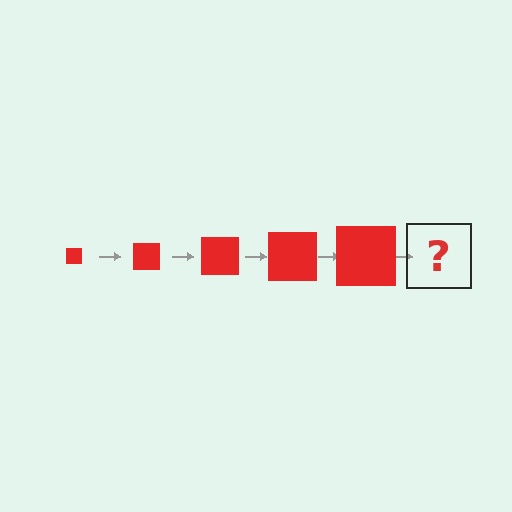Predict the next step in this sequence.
The next step is a red square, larger than the previous one.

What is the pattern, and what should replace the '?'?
The pattern is that the square gets progressively larger each step. The '?' should be a red square, larger than the previous one.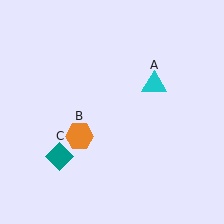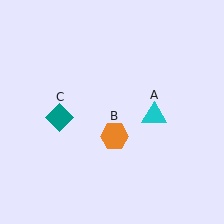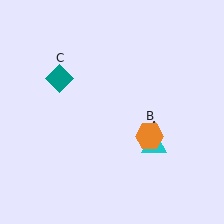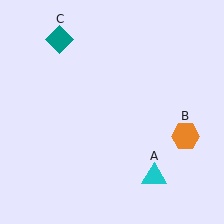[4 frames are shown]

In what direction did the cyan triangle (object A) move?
The cyan triangle (object A) moved down.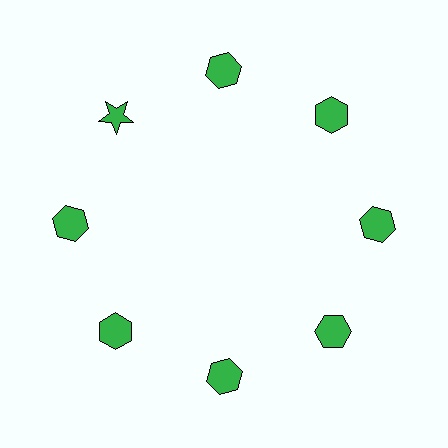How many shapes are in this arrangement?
There are 8 shapes arranged in a ring pattern.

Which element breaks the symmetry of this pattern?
The green star at roughly the 10 o'clock position breaks the symmetry. All other shapes are green hexagons.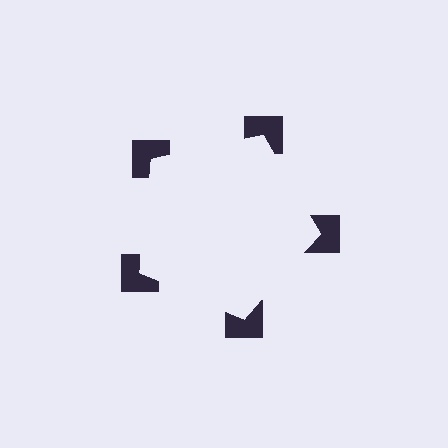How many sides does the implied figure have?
5 sides.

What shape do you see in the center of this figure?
An illusory pentagon — its edges are inferred from the aligned wedge cuts in the notched squares, not physically drawn.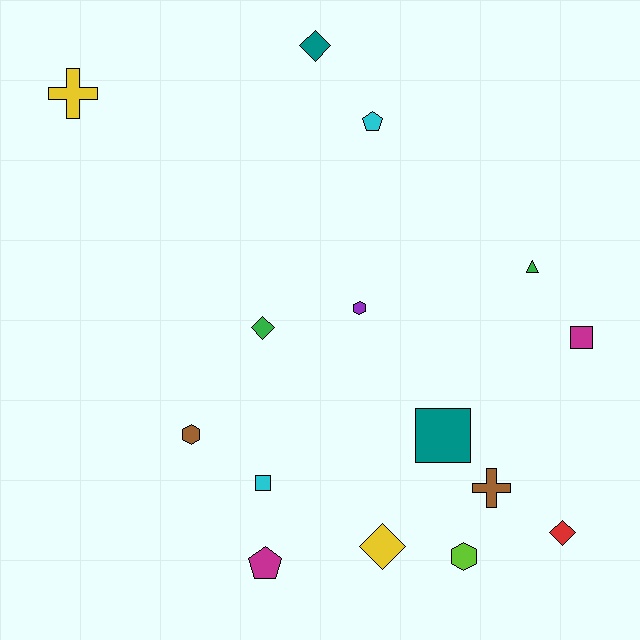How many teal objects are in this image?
There are 2 teal objects.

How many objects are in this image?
There are 15 objects.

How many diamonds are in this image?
There are 4 diamonds.